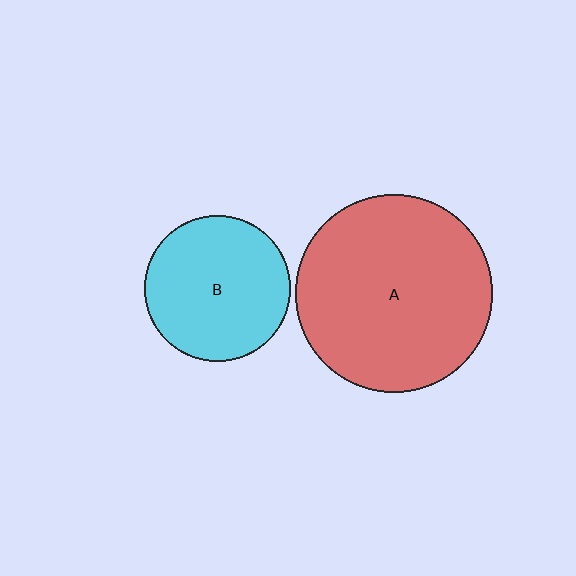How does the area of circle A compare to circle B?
Approximately 1.8 times.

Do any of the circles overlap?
No, none of the circles overlap.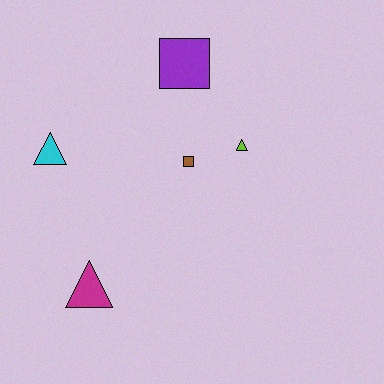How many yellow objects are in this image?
There are no yellow objects.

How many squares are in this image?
There are 2 squares.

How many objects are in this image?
There are 5 objects.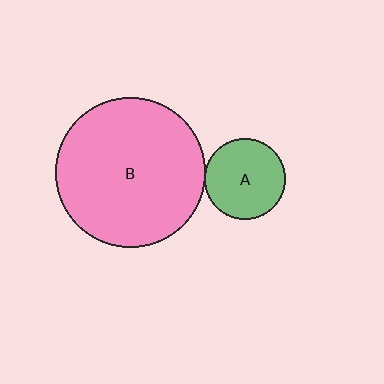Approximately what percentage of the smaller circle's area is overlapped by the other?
Approximately 5%.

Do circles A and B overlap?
Yes.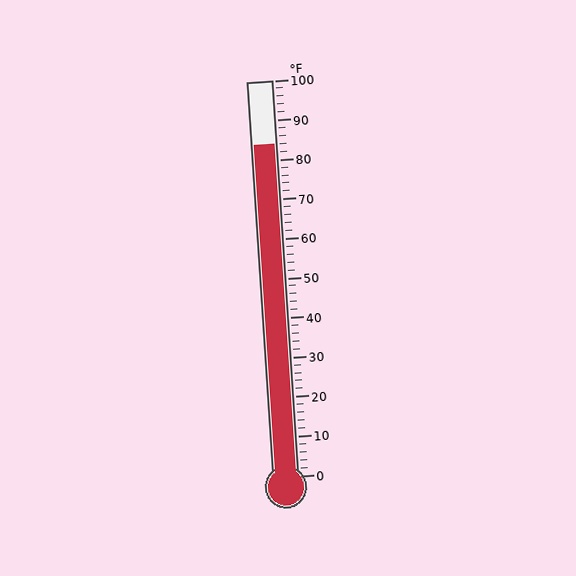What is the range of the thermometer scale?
The thermometer scale ranges from 0°F to 100°F.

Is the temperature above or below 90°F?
The temperature is below 90°F.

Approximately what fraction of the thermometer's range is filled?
The thermometer is filled to approximately 85% of its range.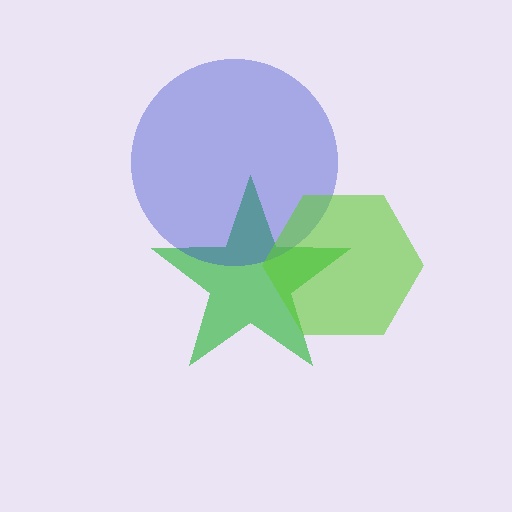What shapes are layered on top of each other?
The layered shapes are: a green star, a blue circle, a lime hexagon.